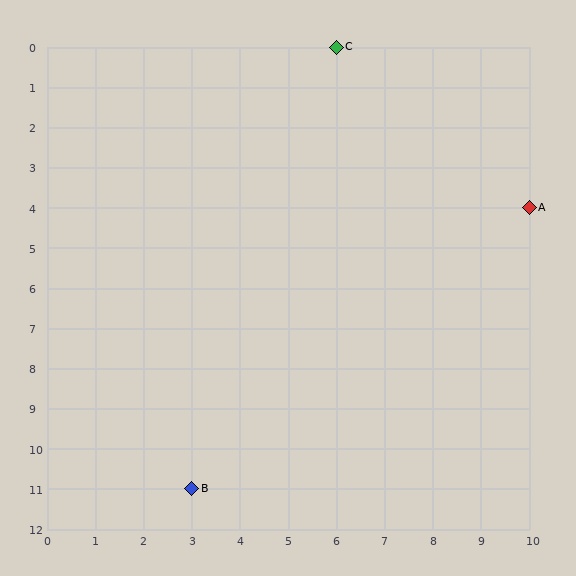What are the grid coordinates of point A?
Point A is at grid coordinates (10, 4).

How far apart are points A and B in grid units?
Points A and B are 7 columns and 7 rows apart (about 9.9 grid units diagonally).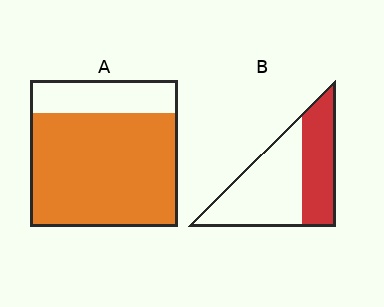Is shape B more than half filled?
No.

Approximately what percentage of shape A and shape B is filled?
A is approximately 80% and B is approximately 40%.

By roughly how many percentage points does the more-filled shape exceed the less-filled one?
By roughly 35 percentage points (A over B).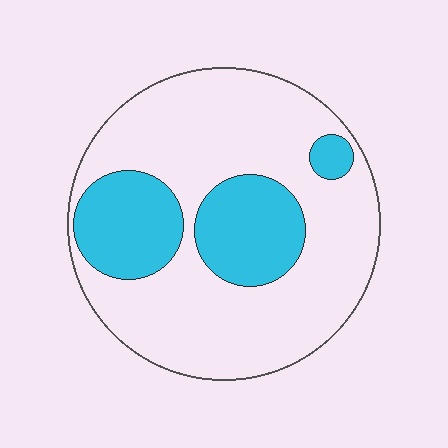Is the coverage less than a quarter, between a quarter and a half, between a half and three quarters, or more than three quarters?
Between a quarter and a half.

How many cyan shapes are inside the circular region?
3.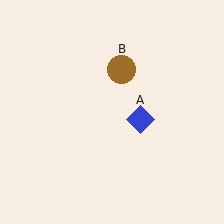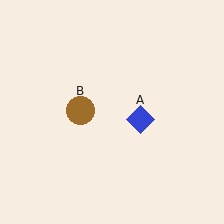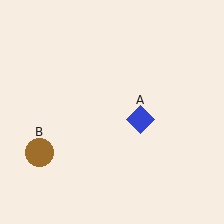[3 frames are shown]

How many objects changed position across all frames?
1 object changed position: brown circle (object B).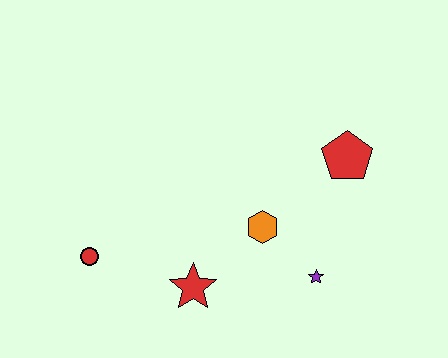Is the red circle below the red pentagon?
Yes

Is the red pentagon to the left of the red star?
No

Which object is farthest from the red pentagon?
The red circle is farthest from the red pentagon.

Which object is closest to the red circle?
The red star is closest to the red circle.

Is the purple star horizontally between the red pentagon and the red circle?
Yes